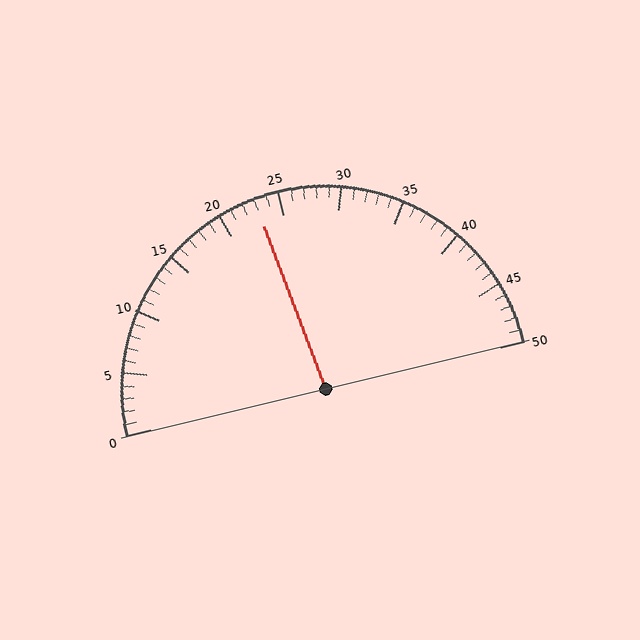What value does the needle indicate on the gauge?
The needle indicates approximately 23.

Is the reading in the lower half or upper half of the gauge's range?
The reading is in the lower half of the range (0 to 50).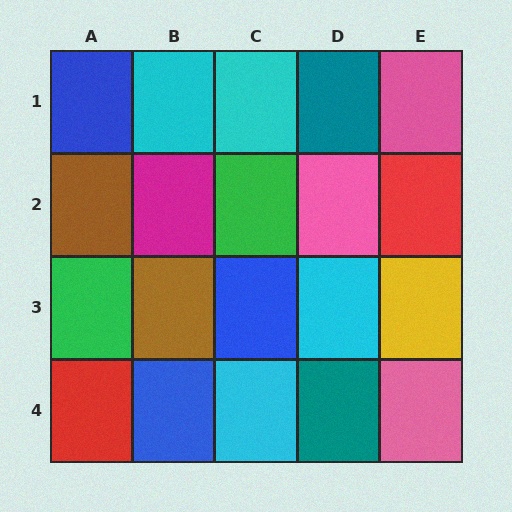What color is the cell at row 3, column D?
Cyan.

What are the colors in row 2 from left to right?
Brown, magenta, green, pink, red.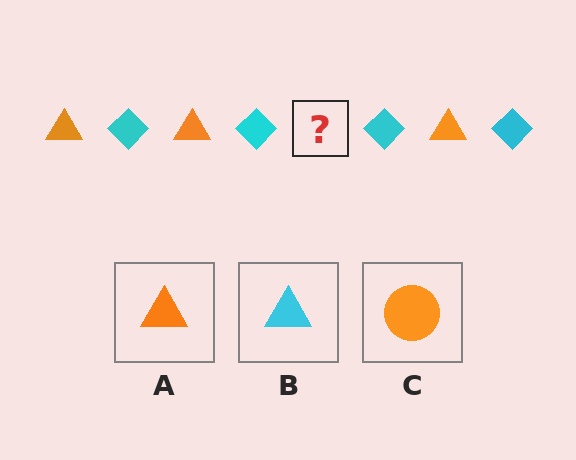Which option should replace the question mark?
Option A.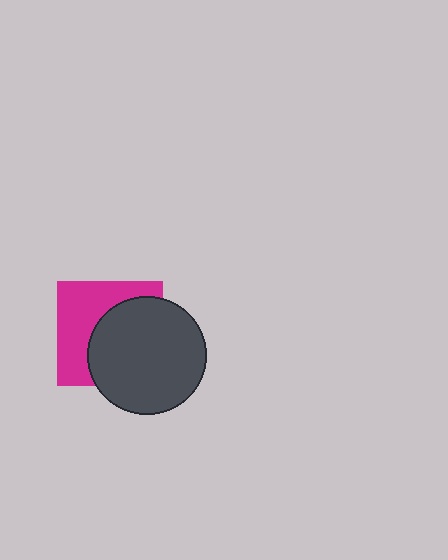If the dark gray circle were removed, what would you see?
You would see the complete magenta square.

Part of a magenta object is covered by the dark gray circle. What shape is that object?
It is a square.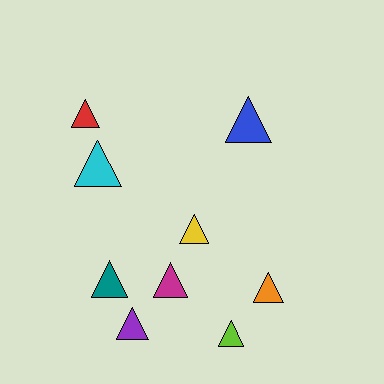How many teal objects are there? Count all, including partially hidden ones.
There is 1 teal object.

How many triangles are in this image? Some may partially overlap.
There are 9 triangles.